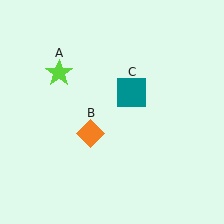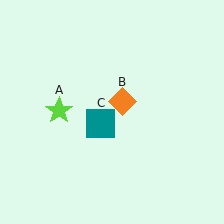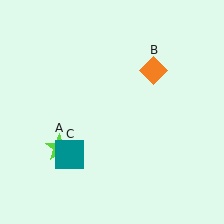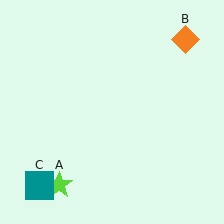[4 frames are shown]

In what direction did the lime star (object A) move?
The lime star (object A) moved down.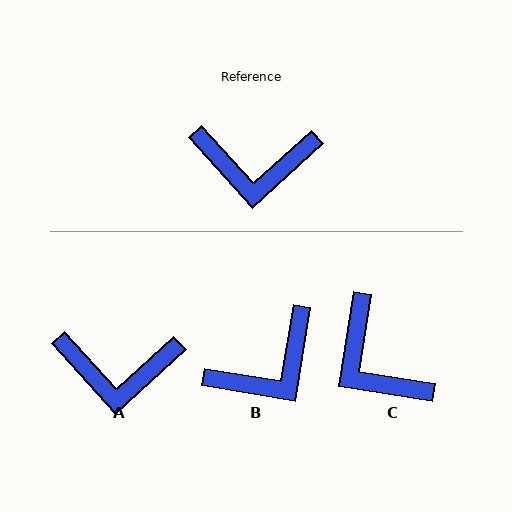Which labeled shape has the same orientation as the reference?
A.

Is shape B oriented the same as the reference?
No, it is off by about 38 degrees.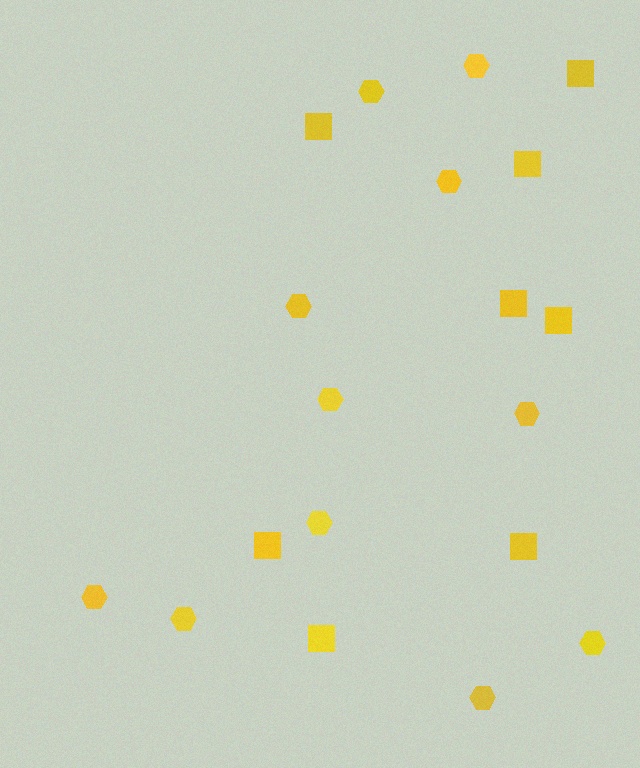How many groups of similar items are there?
There are 2 groups: one group of hexagons (11) and one group of squares (8).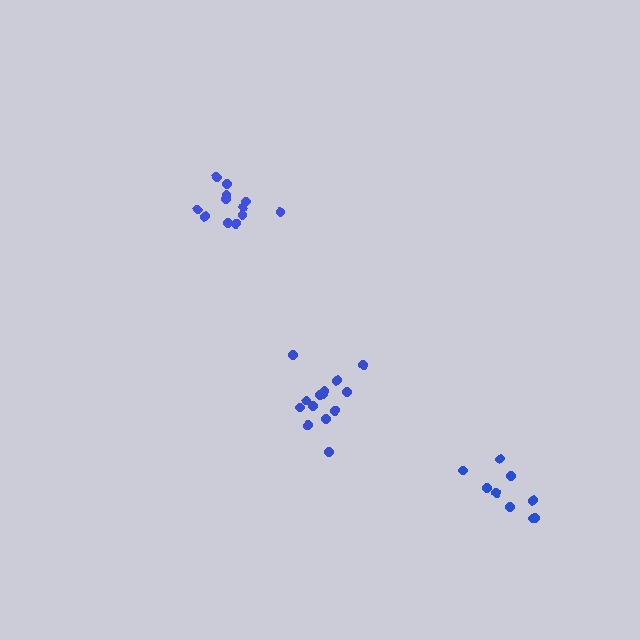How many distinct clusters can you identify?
There are 3 distinct clusters.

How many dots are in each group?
Group 1: 14 dots, Group 2: 9 dots, Group 3: 12 dots (35 total).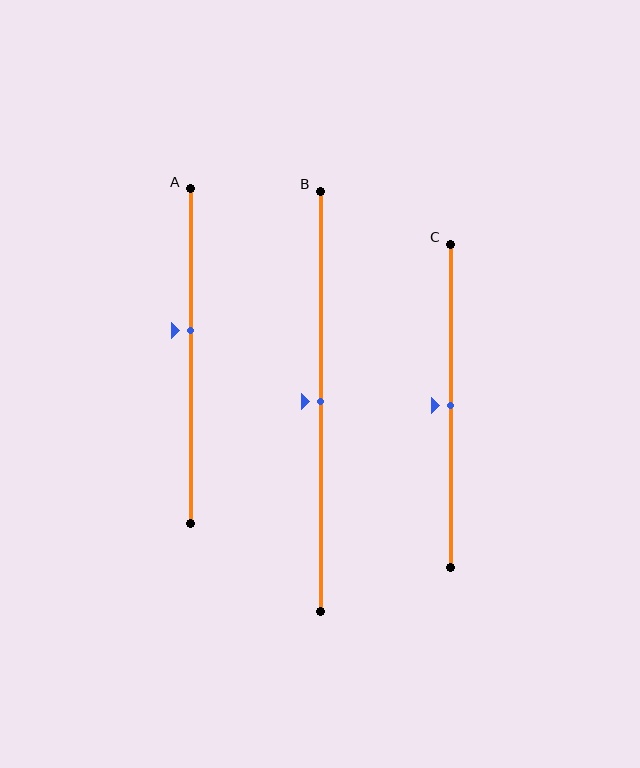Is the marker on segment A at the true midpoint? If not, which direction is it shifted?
No, the marker on segment A is shifted upward by about 8% of the segment length.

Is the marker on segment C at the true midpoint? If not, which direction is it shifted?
Yes, the marker on segment C is at the true midpoint.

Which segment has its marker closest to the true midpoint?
Segment B has its marker closest to the true midpoint.